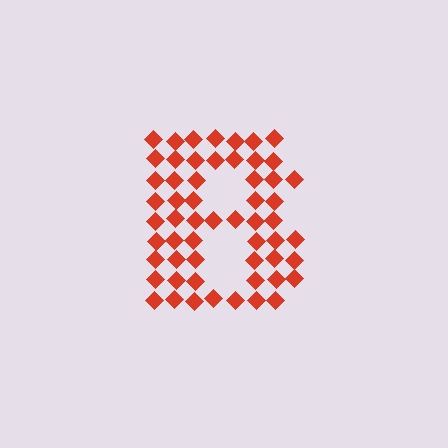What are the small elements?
The small elements are diamonds.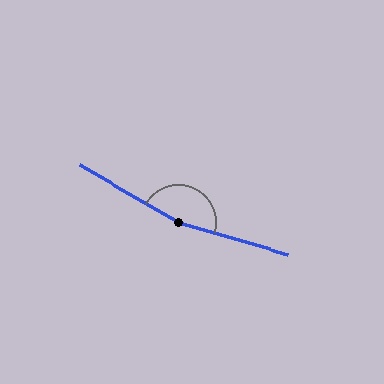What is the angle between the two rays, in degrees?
Approximately 166 degrees.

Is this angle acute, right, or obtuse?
It is obtuse.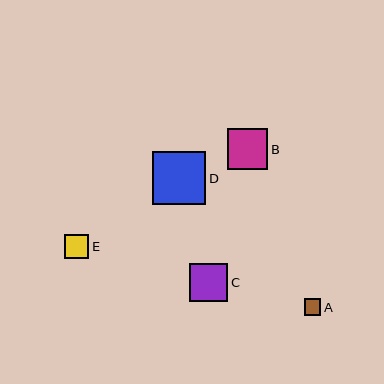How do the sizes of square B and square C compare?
Square B and square C are approximately the same size.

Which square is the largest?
Square D is the largest with a size of approximately 53 pixels.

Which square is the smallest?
Square A is the smallest with a size of approximately 17 pixels.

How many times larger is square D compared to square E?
Square D is approximately 2.2 times the size of square E.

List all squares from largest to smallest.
From largest to smallest: D, B, C, E, A.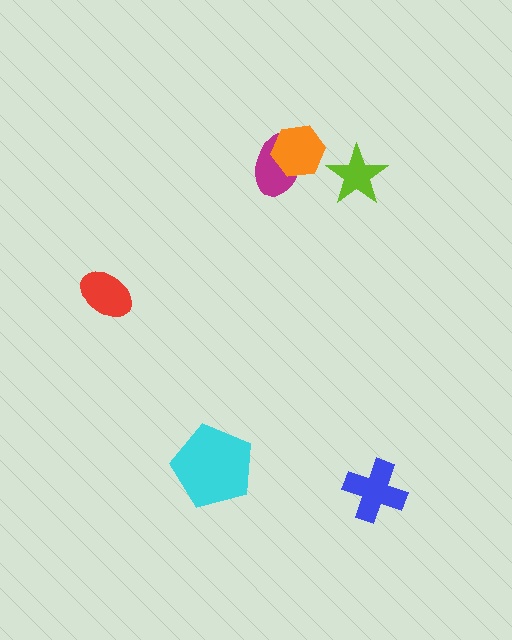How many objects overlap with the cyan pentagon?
0 objects overlap with the cyan pentagon.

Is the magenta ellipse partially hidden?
Yes, it is partially covered by another shape.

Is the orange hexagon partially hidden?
No, no other shape covers it.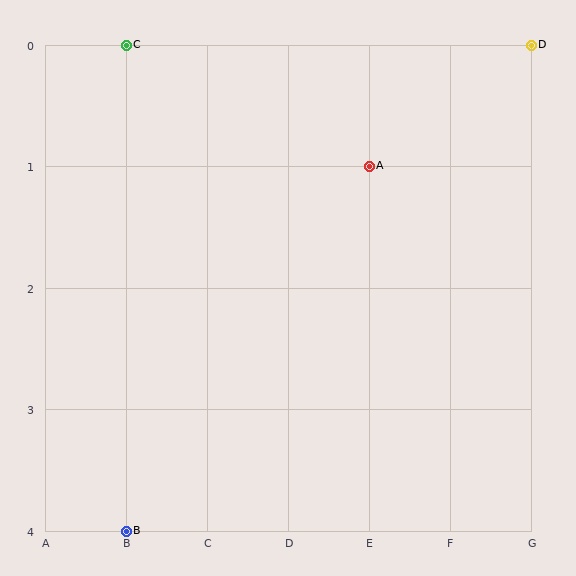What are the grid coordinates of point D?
Point D is at grid coordinates (G, 0).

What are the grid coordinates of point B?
Point B is at grid coordinates (B, 4).